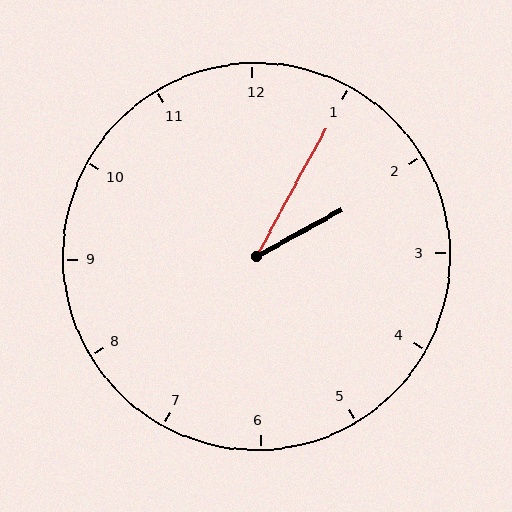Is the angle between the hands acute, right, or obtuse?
It is acute.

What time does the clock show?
2:05.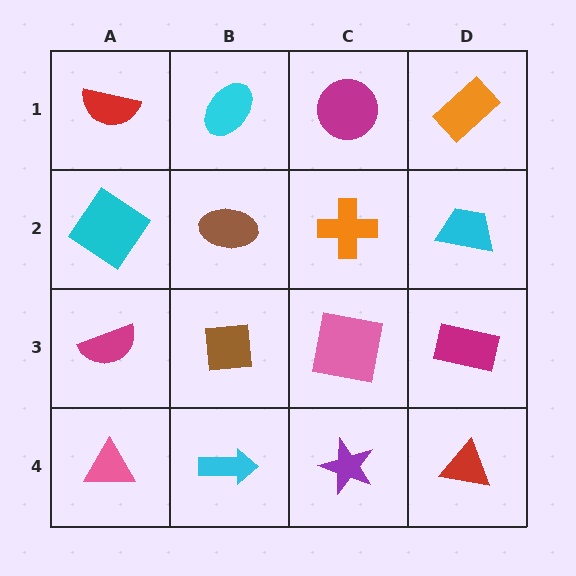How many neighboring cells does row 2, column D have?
3.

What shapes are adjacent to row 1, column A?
A cyan diamond (row 2, column A), a cyan ellipse (row 1, column B).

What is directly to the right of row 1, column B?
A magenta circle.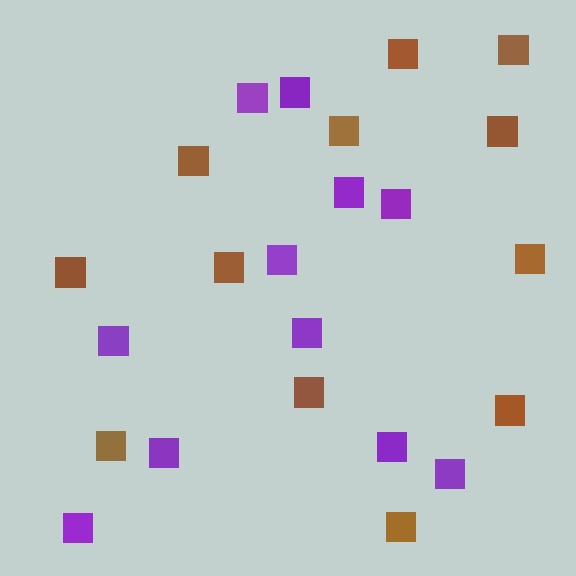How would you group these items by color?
There are 2 groups: one group of brown squares (12) and one group of purple squares (11).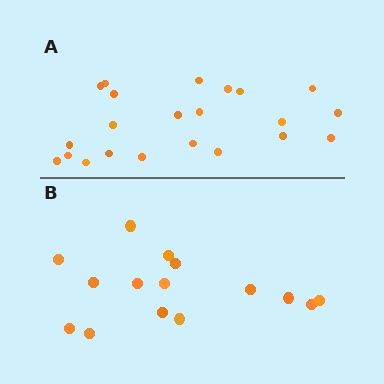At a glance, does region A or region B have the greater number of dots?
Region A (the top region) has more dots.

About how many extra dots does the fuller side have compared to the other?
Region A has roughly 8 or so more dots than region B.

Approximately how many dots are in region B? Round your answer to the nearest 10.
About 20 dots. (The exact count is 15, which rounds to 20.)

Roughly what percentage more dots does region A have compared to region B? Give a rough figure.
About 45% more.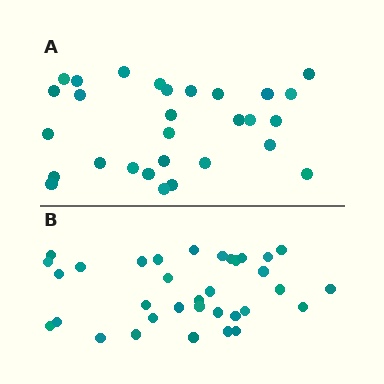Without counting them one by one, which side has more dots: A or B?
Region B (the bottom region) has more dots.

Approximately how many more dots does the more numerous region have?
Region B has about 5 more dots than region A.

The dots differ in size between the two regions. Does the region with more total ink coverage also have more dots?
No. Region A has more total ink coverage because its dots are larger, but region B actually contains more individual dots. Total area can be misleading — the number of items is what matters here.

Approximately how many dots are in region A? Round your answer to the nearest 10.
About 30 dots. (The exact count is 29, which rounds to 30.)